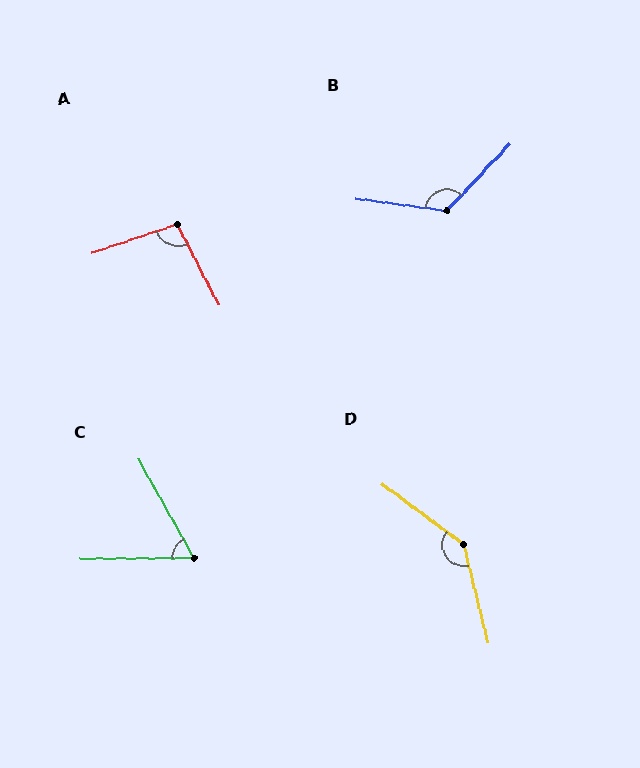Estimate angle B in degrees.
Approximately 126 degrees.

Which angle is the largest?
D, at approximately 140 degrees.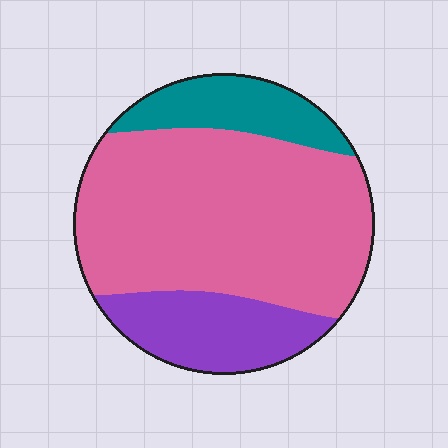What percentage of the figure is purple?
Purple covers roughly 20% of the figure.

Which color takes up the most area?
Pink, at roughly 65%.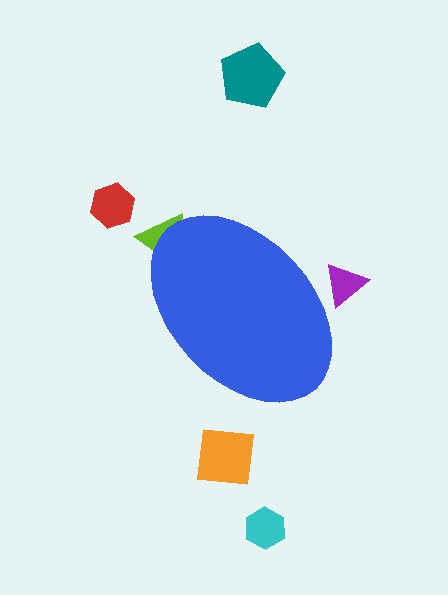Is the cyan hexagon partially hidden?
No, the cyan hexagon is fully visible.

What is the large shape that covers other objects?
A blue ellipse.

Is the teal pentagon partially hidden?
No, the teal pentagon is fully visible.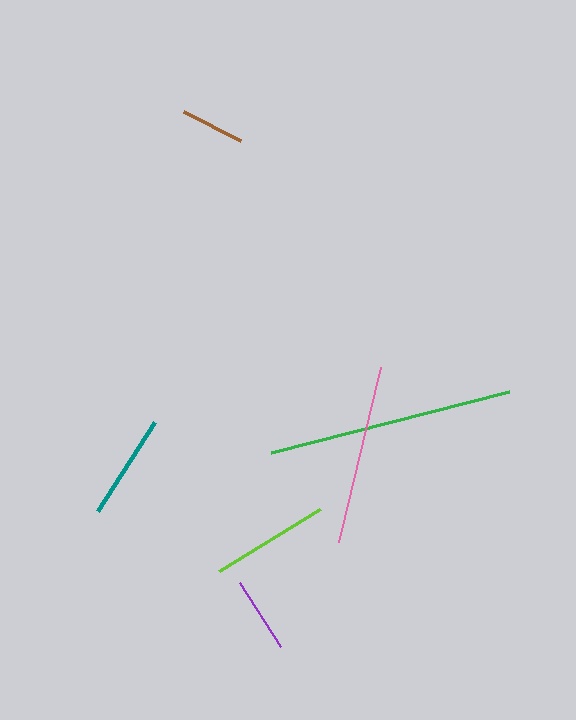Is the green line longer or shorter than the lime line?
The green line is longer than the lime line.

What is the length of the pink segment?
The pink segment is approximately 180 pixels long.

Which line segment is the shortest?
The brown line is the shortest at approximately 64 pixels.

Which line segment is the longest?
The green line is the longest at approximately 245 pixels.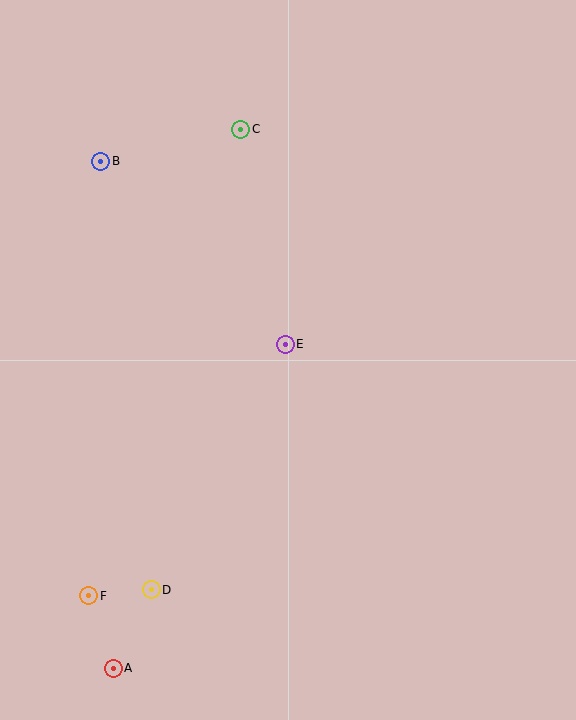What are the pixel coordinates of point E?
Point E is at (285, 344).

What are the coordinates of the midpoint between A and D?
The midpoint between A and D is at (132, 629).